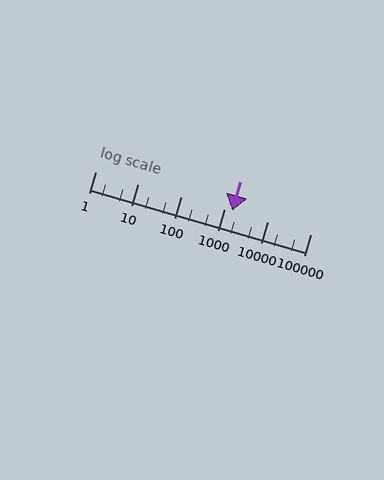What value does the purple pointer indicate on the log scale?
The pointer indicates approximately 1500.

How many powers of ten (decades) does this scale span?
The scale spans 5 decades, from 1 to 100000.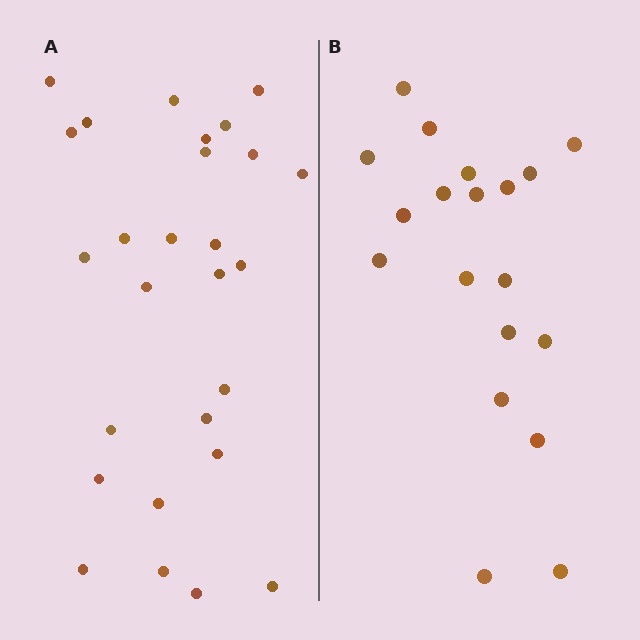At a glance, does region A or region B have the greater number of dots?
Region A (the left region) has more dots.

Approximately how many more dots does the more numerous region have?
Region A has roughly 8 or so more dots than region B.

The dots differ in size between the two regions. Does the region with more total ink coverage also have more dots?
No. Region B has more total ink coverage because its dots are larger, but region A actually contains more individual dots. Total area can be misleading — the number of items is what matters here.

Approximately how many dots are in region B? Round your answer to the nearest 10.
About 20 dots. (The exact count is 19, which rounds to 20.)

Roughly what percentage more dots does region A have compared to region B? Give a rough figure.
About 40% more.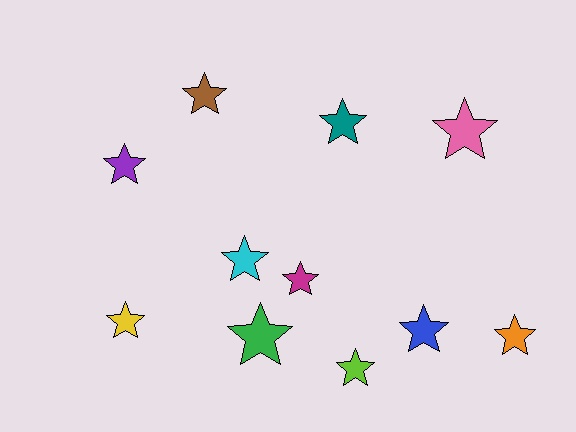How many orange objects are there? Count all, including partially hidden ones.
There is 1 orange object.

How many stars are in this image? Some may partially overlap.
There are 11 stars.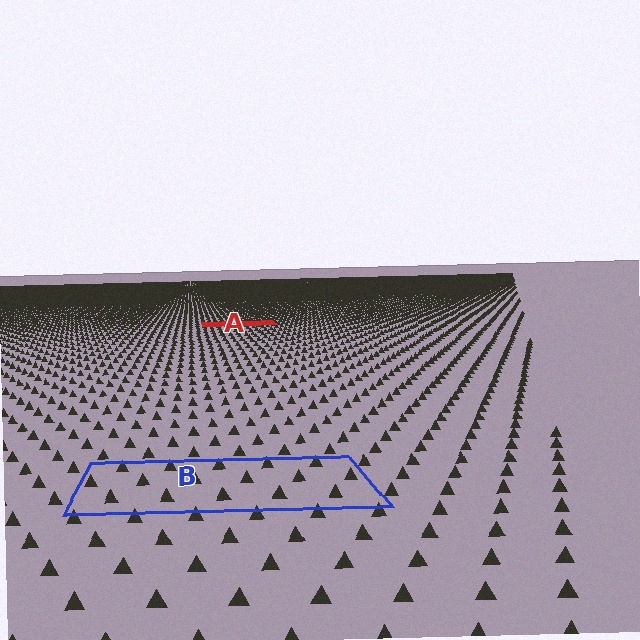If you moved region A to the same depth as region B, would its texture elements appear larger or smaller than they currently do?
They would appear larger. At a closer depth, the same texture elements are projected at a bigger on-screen size.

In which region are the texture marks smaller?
The texture marks are smaller in region A, because it is farther away.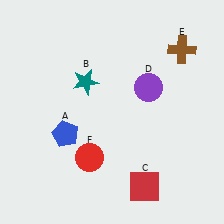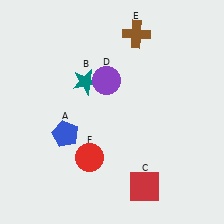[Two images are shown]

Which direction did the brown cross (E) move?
The brown cross (E) moved left.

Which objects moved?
The objects that moved are: the purple circle (D), the brown cross (E).